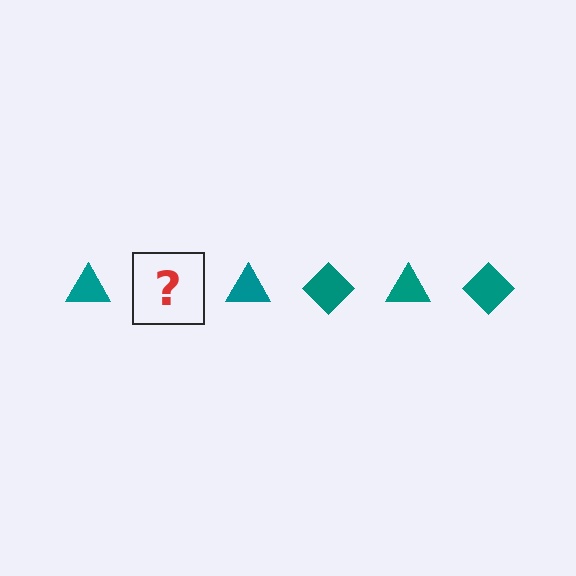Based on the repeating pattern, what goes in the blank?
The blank should be a teal diamond.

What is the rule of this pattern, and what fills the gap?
The rule is that the pattern cycles through triangle, diamond shapes in teal. The gap should be filled with a teal diamond.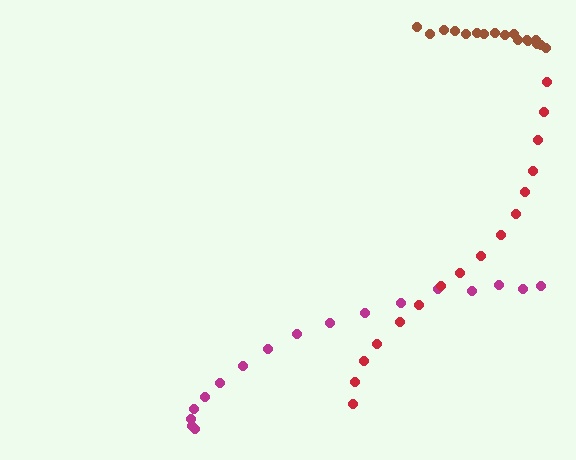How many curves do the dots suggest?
There are 3 distinct paths.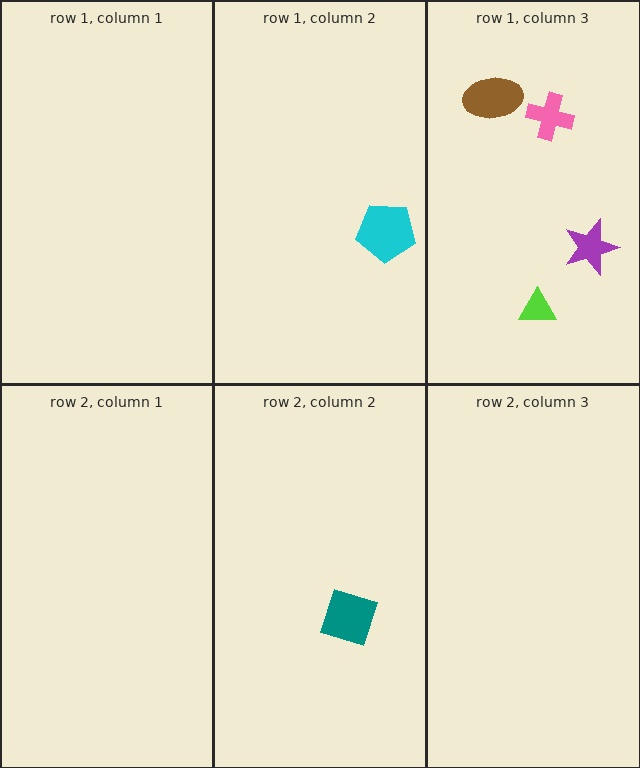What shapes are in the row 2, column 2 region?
The teal diamond.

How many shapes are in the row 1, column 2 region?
1.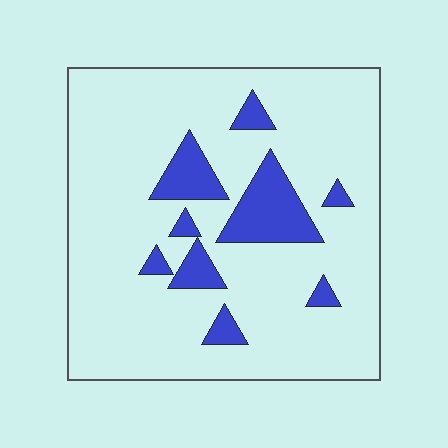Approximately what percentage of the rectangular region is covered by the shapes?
Approximately 15%.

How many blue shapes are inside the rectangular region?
9.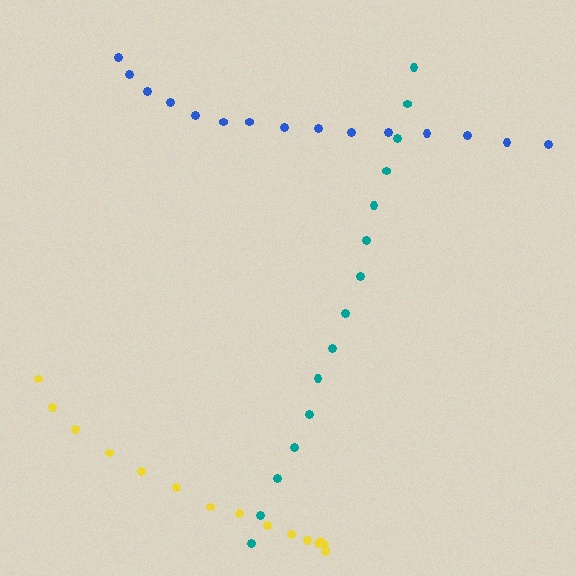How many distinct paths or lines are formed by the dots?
There are 3 distinct paths.